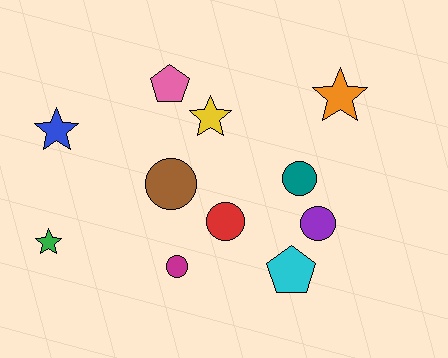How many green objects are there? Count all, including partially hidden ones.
There is 1 green object.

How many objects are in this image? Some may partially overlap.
There are 11 objects.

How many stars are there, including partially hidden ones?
There are 4 stars.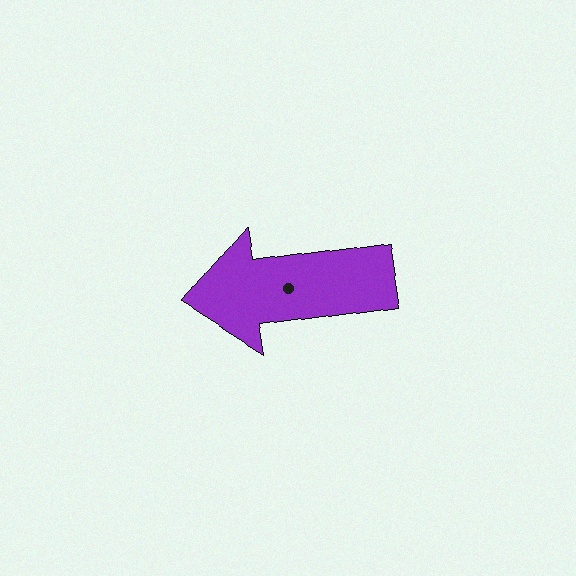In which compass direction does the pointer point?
West.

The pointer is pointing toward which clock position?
Roughly 9 o'clock.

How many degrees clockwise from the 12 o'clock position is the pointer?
Approximately 262 degrees.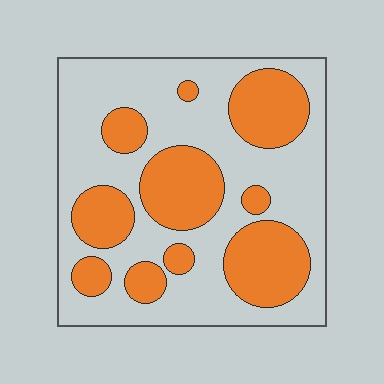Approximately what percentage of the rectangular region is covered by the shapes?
Approximately 35%.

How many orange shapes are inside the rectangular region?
10.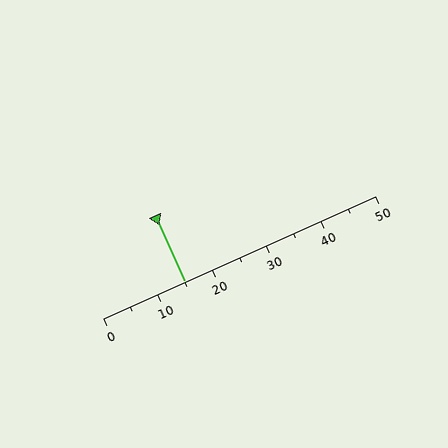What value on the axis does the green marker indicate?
The marker indicates approximately 15.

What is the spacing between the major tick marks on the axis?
The major ticks are spaced 10 apart.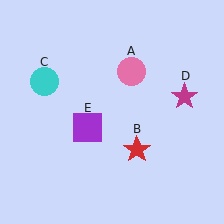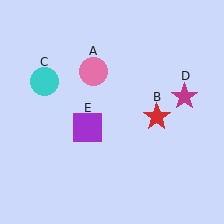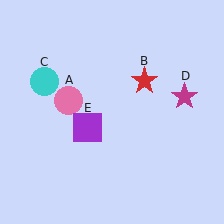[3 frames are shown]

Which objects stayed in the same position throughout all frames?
Cyan circle (object C) and magenta star (object D) and purple square (object E) remained stationary.